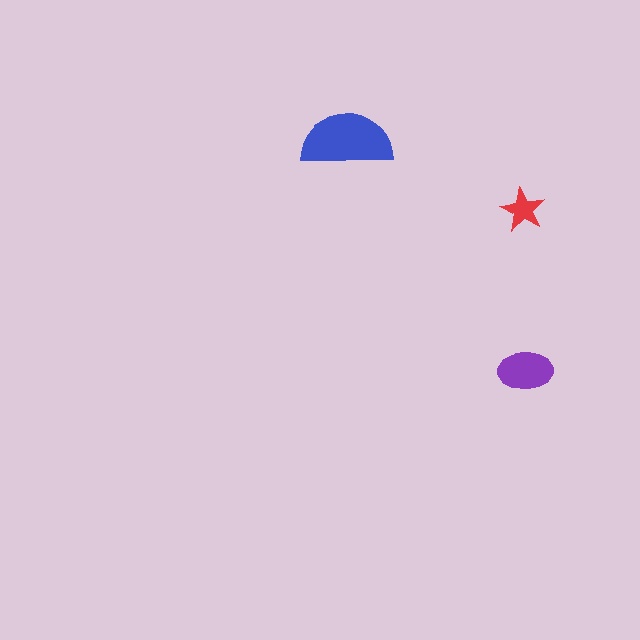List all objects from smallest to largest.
The red star, the purple ellipse, the blue semicircle.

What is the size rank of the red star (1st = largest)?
3rd.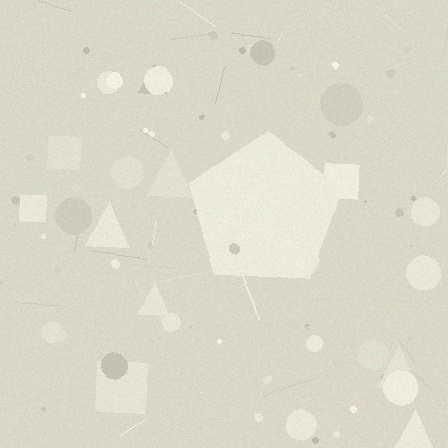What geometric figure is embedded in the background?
A pentagon is embedded in the background.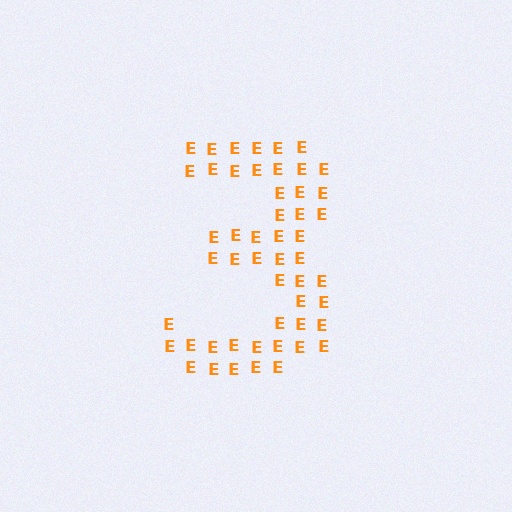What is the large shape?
The large shape is the digit 3.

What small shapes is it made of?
It is made of small letter E's.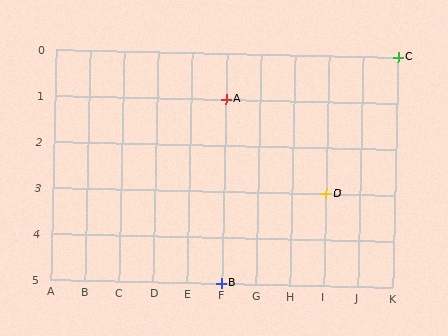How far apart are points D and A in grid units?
Points D and A are 3 columns and 2 rows apart (about 3.6 grid units diagonally).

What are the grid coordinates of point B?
Point B is at grid coordinates (F, 5).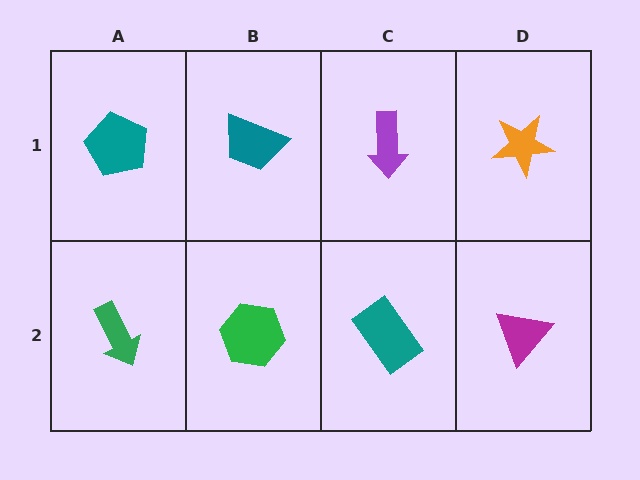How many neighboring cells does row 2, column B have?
3.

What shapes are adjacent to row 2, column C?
A purple arrow (row 1, column C), a green hexagon (row 2, column B), a magenta triangle (row 2, column D).